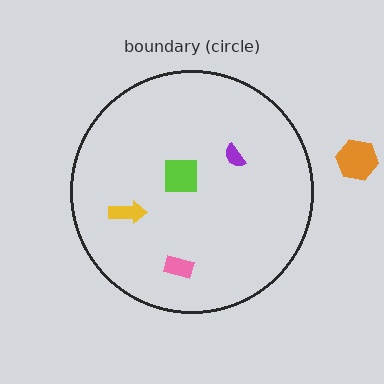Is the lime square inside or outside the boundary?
Inside.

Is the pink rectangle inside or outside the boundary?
Inside.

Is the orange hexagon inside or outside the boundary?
Outside.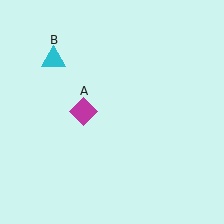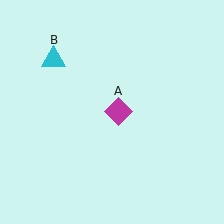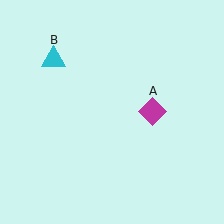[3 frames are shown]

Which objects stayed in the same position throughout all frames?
Cyan triangle (object B) remained stationary.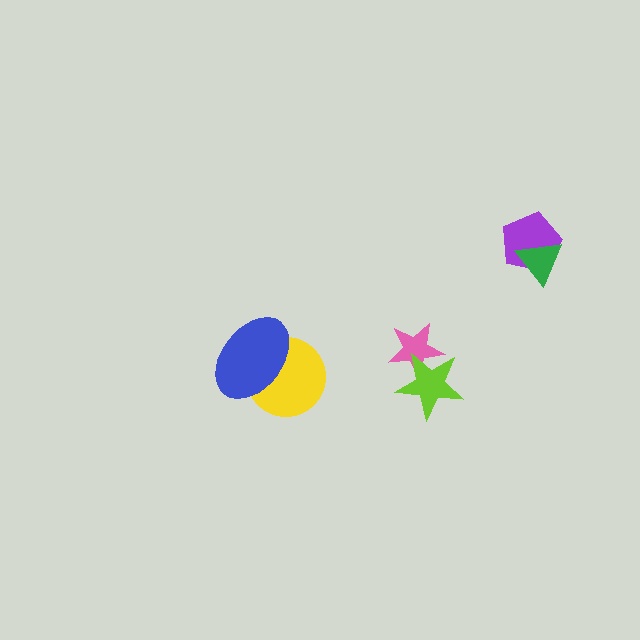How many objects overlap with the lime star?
1 object overlaps with the lime star.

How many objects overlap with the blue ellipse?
1 object overlaps with the blue ellipse.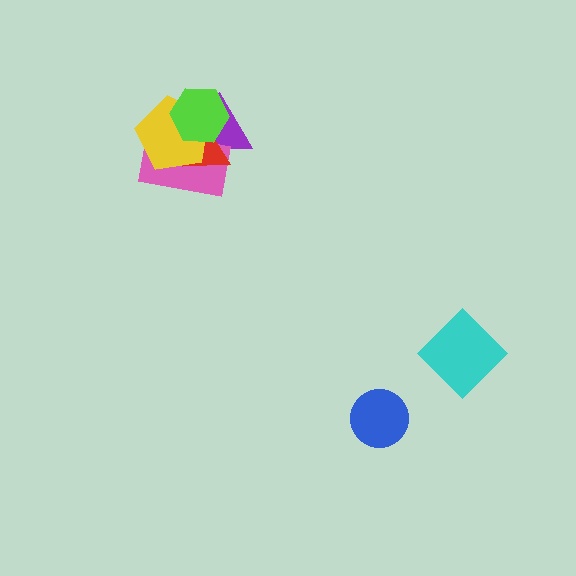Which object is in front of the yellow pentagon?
The lime hexagon is in front of the yellow pentagon.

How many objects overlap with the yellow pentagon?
4 objects overlap with the yellow pentagon.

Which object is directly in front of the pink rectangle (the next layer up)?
The red triangle is directly in front of the pink rectangle.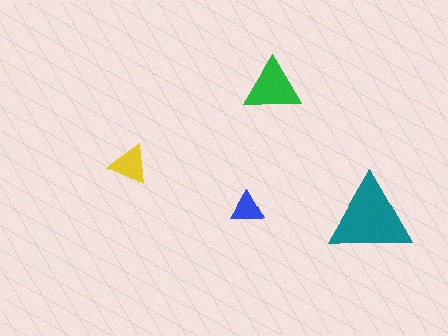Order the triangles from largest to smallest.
the teal one, the green one, the yellow one, the blue one.